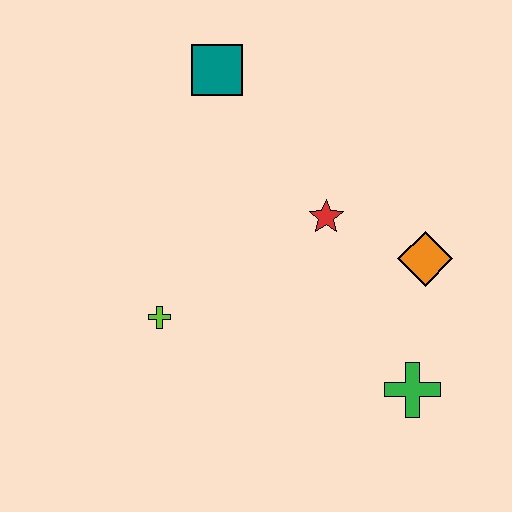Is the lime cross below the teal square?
Yes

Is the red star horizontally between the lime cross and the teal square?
No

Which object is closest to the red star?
The orange diamond is closest to the red star.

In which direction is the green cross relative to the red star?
The green cross is below the red star.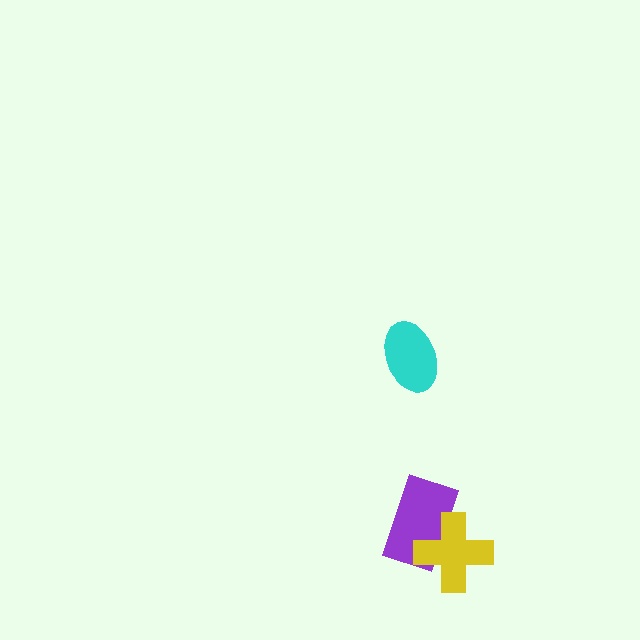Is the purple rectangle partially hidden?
Yes, it is partially covered by another shape.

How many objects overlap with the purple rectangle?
1 object overlaps with the purple rectangle.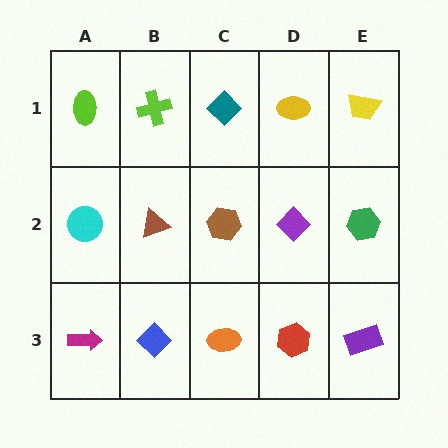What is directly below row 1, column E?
A green hexagon.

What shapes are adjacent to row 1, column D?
A purple diamond (row 2, column D), a teal diamond (row 1, column C), a yellow trapezoid (row 1, column E).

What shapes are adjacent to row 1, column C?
A brown hexagon (row 2, column C), a lime cross (row 1, column B), a yellow ellipse (row 1, column D).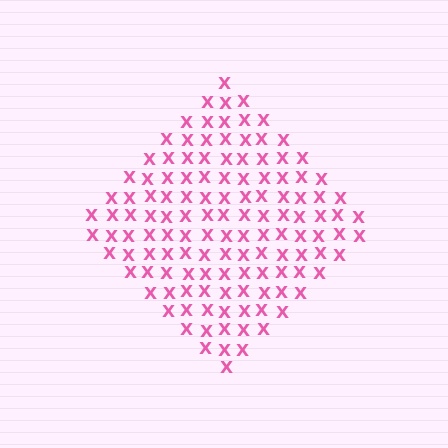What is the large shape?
The large shape is a diamond.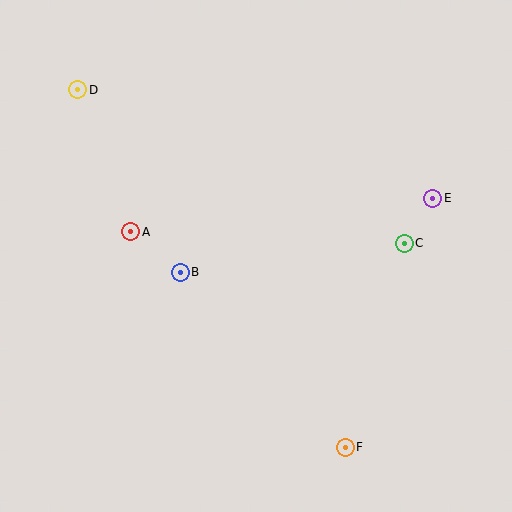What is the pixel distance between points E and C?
The distance between E and C is 54 pixels.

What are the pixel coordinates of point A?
Point A is at (131, 232).